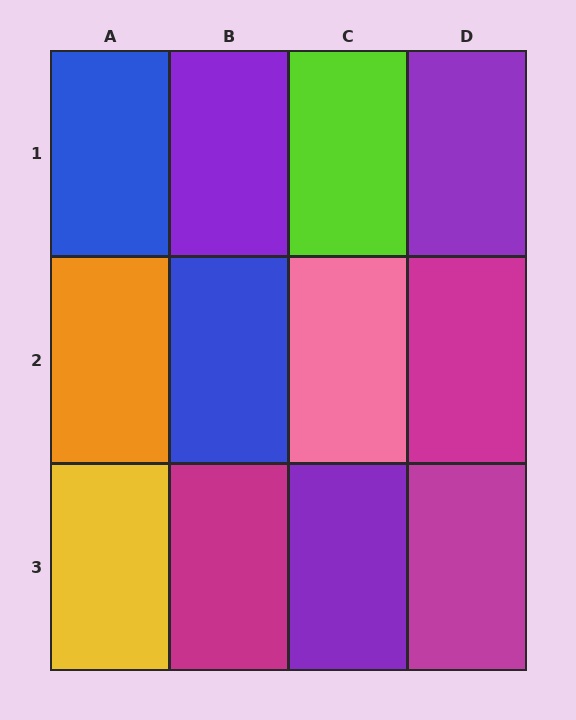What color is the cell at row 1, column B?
Purple.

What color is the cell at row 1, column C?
Lime.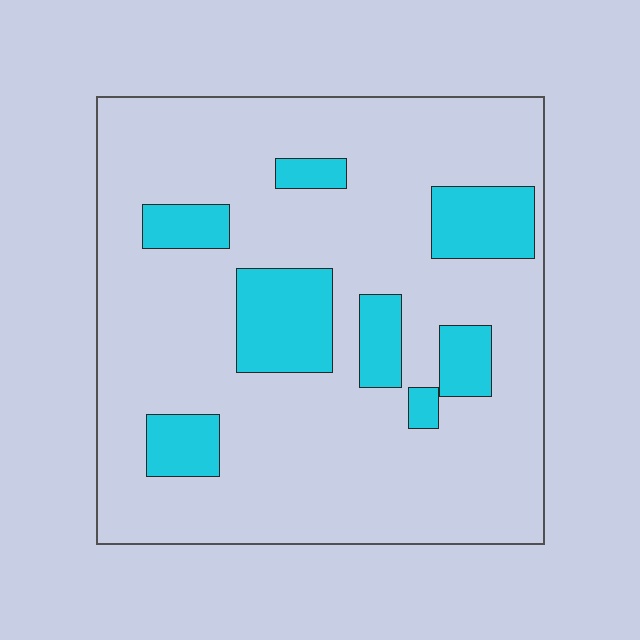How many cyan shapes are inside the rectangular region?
8.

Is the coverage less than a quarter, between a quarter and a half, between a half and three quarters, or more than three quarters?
Less than a quarter.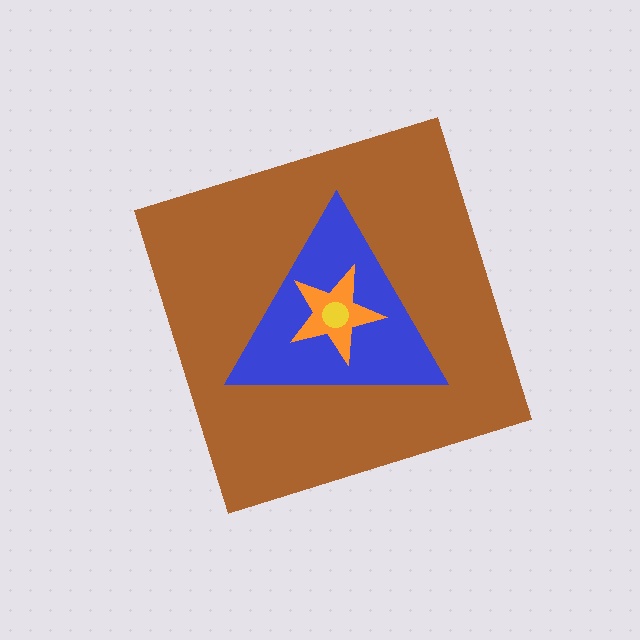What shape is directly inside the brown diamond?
The blue triangle.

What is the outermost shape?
The brown diamond.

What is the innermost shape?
The yellow circle.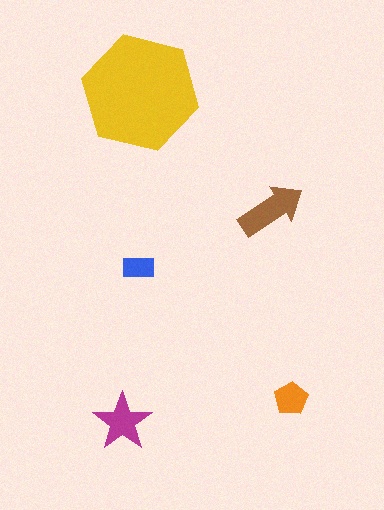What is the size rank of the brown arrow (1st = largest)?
2nd.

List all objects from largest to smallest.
The yellow hexagon, the brown arrow, the magenta star, the orange pentagon, the blue rectangle.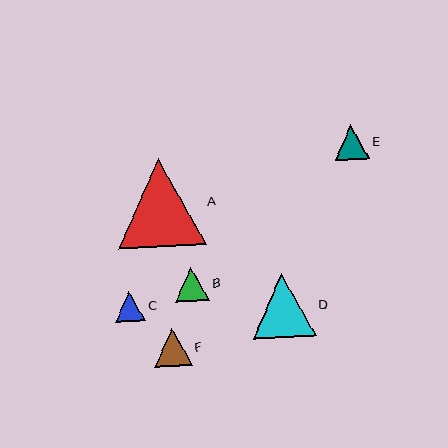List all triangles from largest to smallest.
From largest to smallest: A, D, F, E, B, C.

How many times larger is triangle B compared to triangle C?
Triangle B is approximately 1.1 times the size of triangle C.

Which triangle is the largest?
Triangle A is the largest with a size of approximately 88 pixels.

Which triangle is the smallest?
Triangle C is the smallest with a size of approximately 30 pixels.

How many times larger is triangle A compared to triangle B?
Triangle A is approximately 2.6 times the size of triangle B.